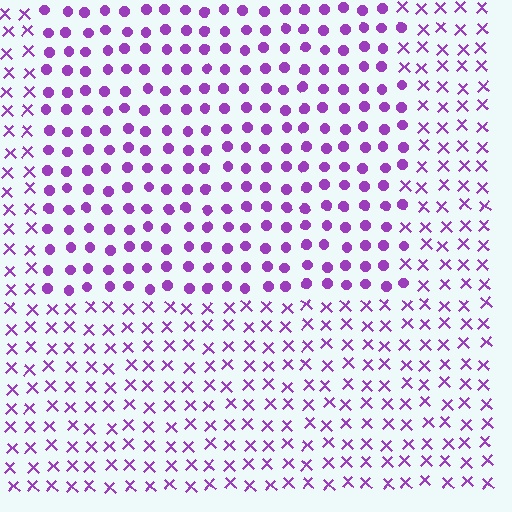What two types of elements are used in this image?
The image uses circles inside the rectangle region and X marks outside it.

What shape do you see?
I see a rectangle.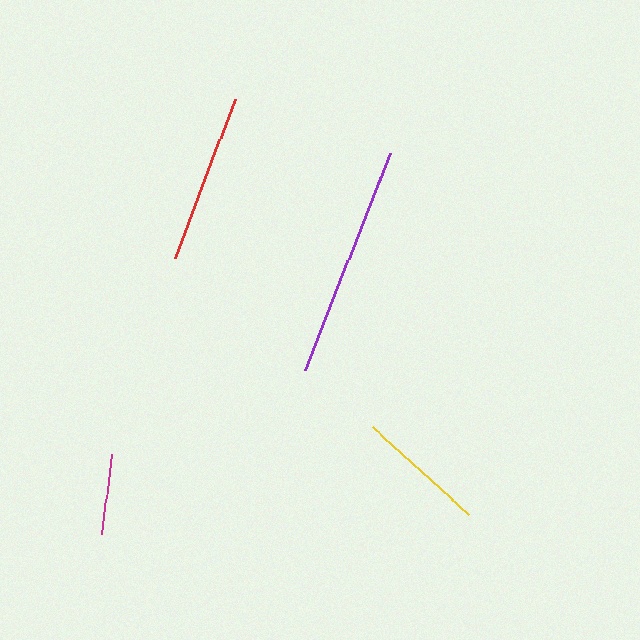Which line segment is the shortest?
The magenta line is the shortest at approximately 80 pixels.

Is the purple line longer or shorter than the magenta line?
The purple line is longer than the magenta line.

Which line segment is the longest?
The purple line is the longest at approximately 234 pixels.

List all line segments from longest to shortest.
From longest to shortest: purple, red, yellow, magenta.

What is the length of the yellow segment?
The yellow segment is approximately 130 pixels long.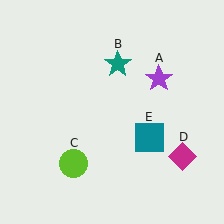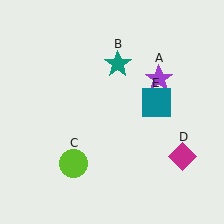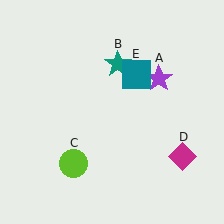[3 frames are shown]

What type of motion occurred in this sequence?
The teal square (object E) rotated counterclockwise around the center of the scene.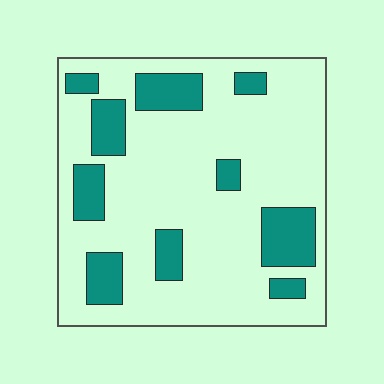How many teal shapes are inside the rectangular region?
10.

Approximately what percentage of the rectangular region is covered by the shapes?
Approximately 20%.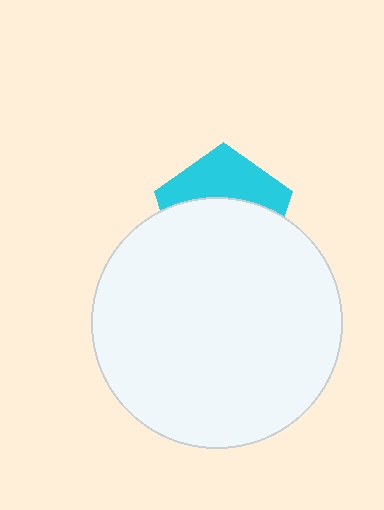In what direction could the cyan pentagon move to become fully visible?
The cyan pentagon could move up. That would shift it out from behind the white circle entirely.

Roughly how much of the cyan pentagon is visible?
A small part of it is visible (roughly 39%).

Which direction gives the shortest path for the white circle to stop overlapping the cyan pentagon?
Moving down gives the shortest separation.